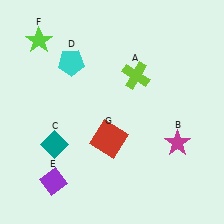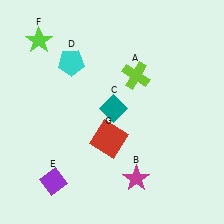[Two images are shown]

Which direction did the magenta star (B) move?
The magenta star (B) moved left.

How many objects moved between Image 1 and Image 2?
2 objects moved between the two images.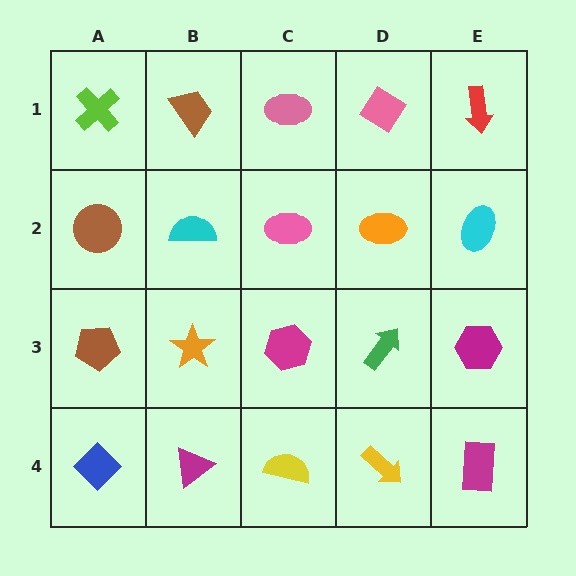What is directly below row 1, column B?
A cyan semicircle.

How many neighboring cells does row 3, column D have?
4.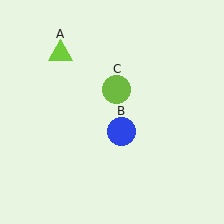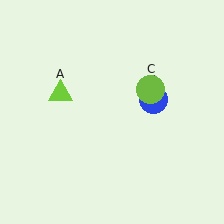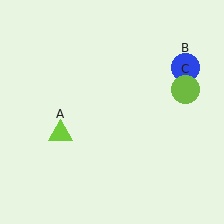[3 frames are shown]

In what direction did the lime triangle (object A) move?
The lime triangle (object A) moved down.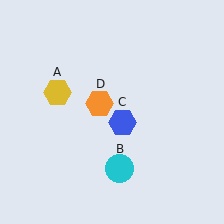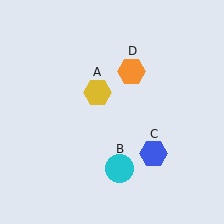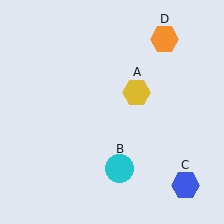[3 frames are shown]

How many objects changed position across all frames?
3 objects changed position: yellow hexagon (object A), blue hexagon (object C), orange hexagon (object D).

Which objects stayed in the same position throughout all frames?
Cyan circle (object B) remained stationary.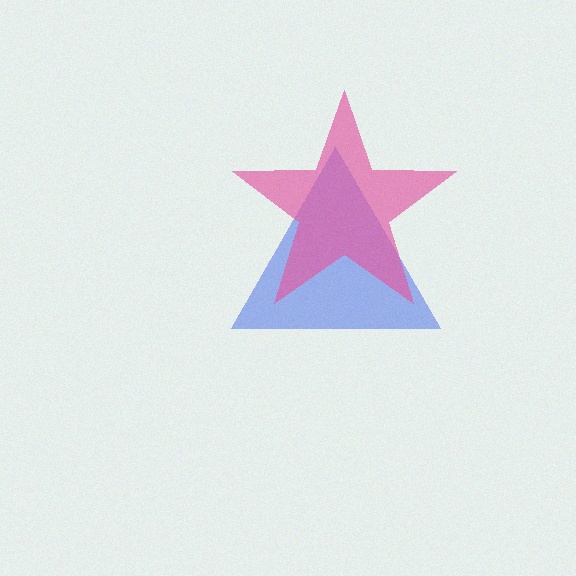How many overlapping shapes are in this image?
There are 2 overlapping shapes in the image.